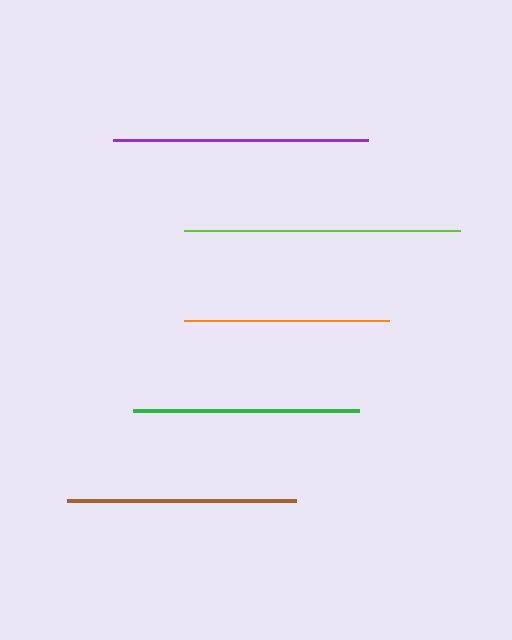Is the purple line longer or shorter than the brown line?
The purple line is longer than the brown line.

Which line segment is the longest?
The lime line is the longest at approximately 276 pixels.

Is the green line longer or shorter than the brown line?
The brown line is longer than the green line.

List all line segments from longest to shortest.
From longest to shortest: lime, purple, brown, green, orange.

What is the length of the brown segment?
The brown segment is approximately 229 pixels long.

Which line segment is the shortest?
The orange line is the shortest at approximately 205 pixels.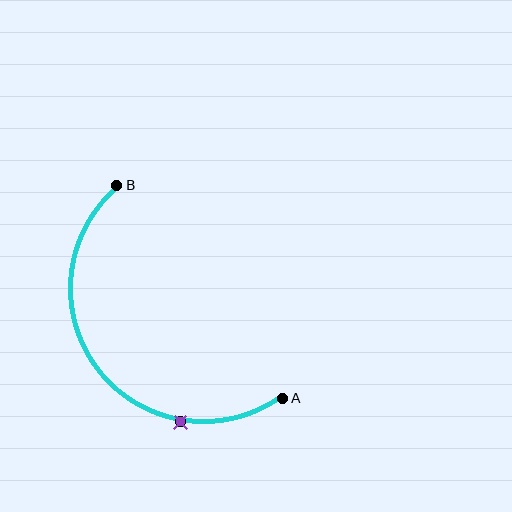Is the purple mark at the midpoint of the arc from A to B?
No. The purple mark lies on the arc but is closer to endpoint A. The arc midpoint would be at the point on the curve equidistant along the arc from both A and B.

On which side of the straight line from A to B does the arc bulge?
The arc bulges below and to the left of the straight line connecting A and B.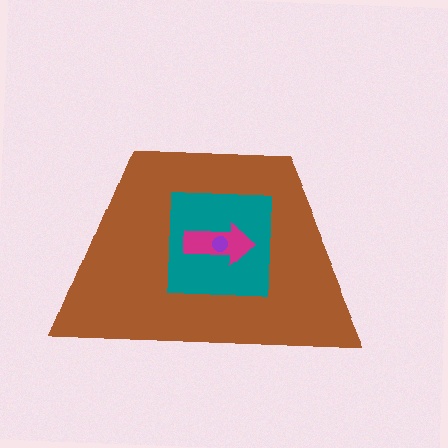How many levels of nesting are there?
4.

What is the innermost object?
The purple circle.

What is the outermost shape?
The brown trapezoid.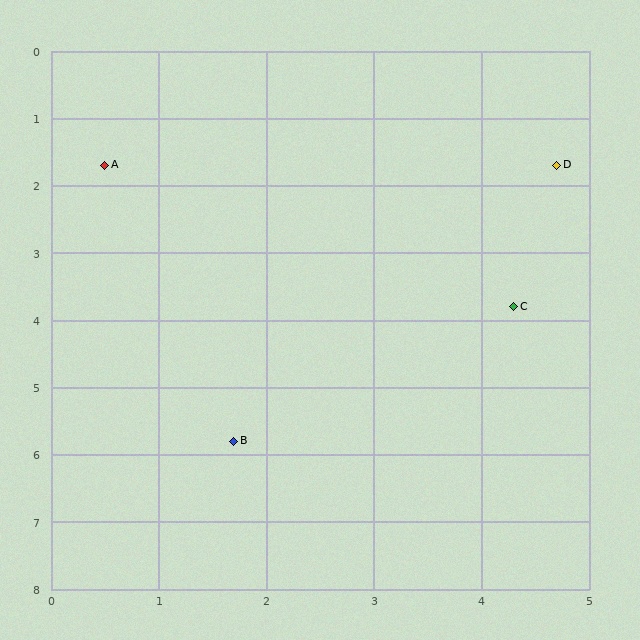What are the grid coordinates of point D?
Point D is at approximately (4.7, 1.7).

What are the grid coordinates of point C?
Point C is at approximately (4.3, 3.8).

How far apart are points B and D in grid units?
Points B and D are about 5.1 grid units apart.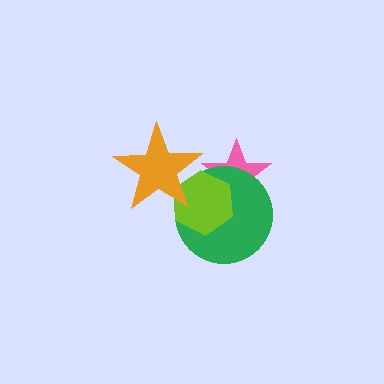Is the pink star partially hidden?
Yes, it is partially covered by another shape.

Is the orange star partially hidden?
No, no other shape covers it.